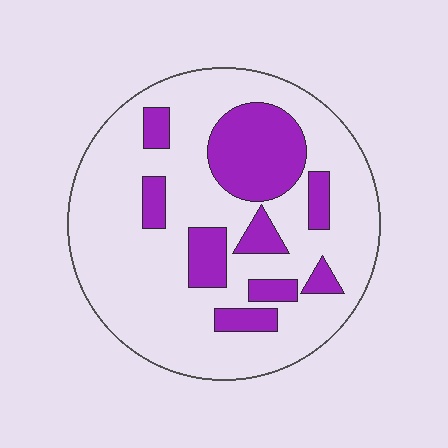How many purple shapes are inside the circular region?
9.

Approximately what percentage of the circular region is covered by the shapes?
Approximately 25%.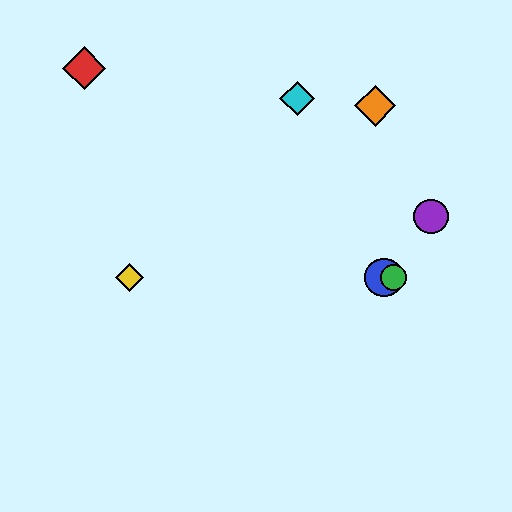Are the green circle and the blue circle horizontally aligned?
Yes, both are at y≈277.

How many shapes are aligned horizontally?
3 shapes (the blue circle, the green circle, the yellow diamond) are aligned horizontally.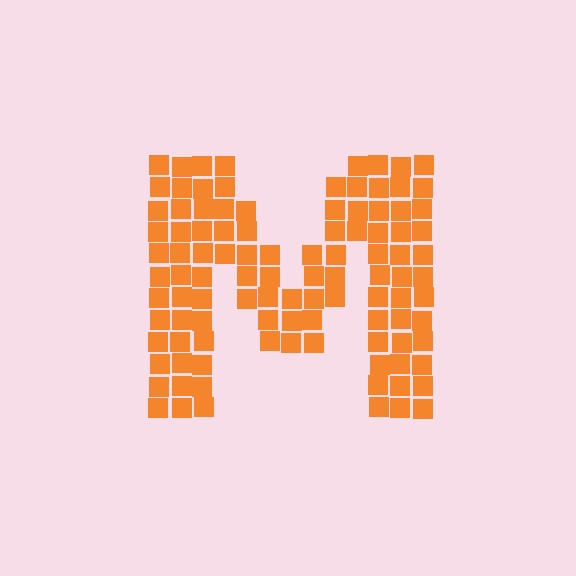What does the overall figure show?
The overall figure shows the letter M.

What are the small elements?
The small elements are squares.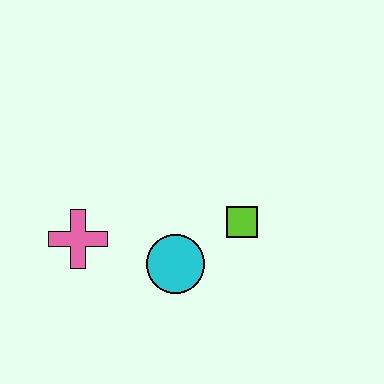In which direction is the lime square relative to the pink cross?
The lime square is to the right of the pink cross.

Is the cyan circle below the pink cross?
Yes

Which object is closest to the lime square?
The cyan circle is closest to the lime square.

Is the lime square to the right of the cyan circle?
Yes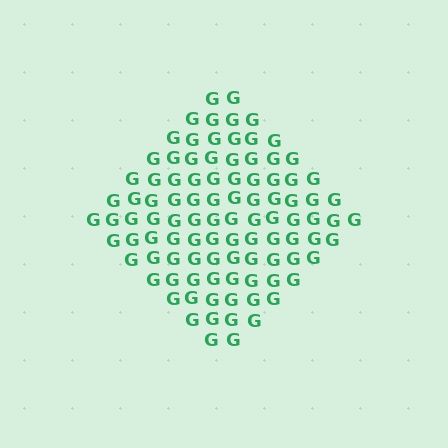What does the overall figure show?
The overall figure shows a diamond.